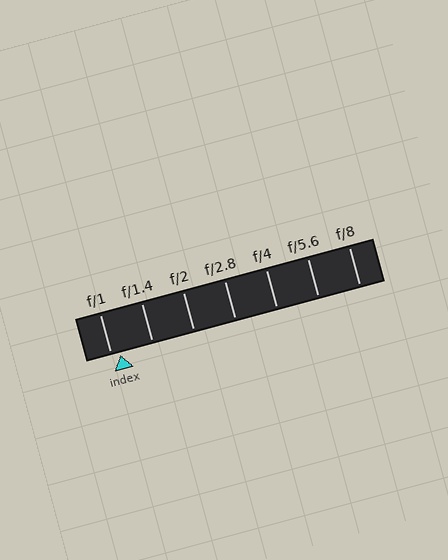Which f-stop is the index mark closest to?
The index mark is closest to f/1.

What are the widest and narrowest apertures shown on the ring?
The widest aperture shown is f/1 and the narrowest is f/8.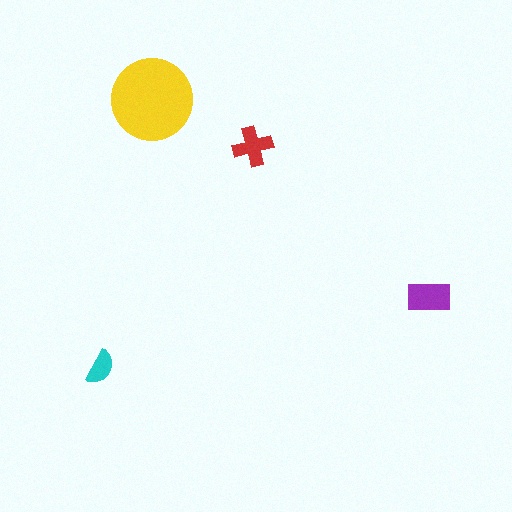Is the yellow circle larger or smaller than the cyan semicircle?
Larger.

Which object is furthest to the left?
The cyan semicircle is leftmost.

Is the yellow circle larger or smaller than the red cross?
Larger.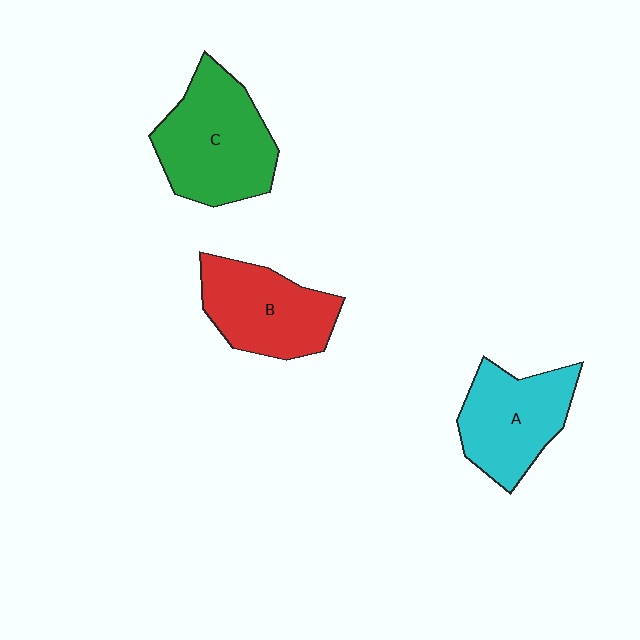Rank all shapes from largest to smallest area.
From largest to smallest: C (green), B (red), A (cyan).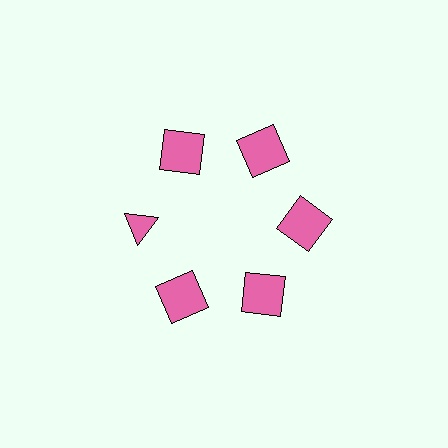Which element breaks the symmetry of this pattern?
The pink triangle at roughly the 9 o'clock position breaks the symmetry. All other shapes are pink squares.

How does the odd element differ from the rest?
It has a different shape: triangle instead of square.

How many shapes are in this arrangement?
There are 6 shapes arranged in a ring pattern.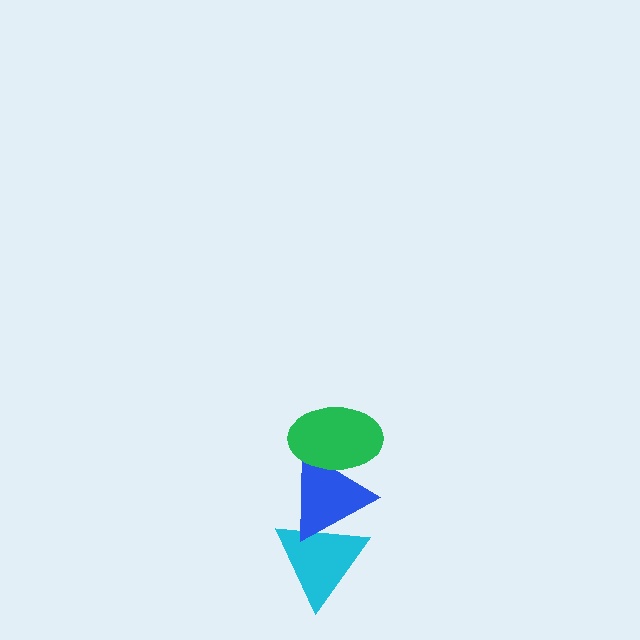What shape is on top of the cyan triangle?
The blue triangle is on top of the cyan triangle.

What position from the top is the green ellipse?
The green ellipse is 1st from the top.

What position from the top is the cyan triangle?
The cyan triangle is 3rd from the top.